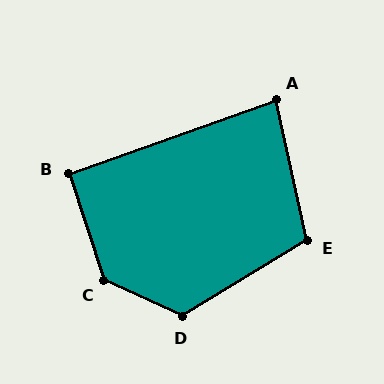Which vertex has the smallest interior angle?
A, at approximately 83 degrees.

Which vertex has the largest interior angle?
C, at approximately 133 degrees.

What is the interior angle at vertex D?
Approximately 124 degrees (obtuse).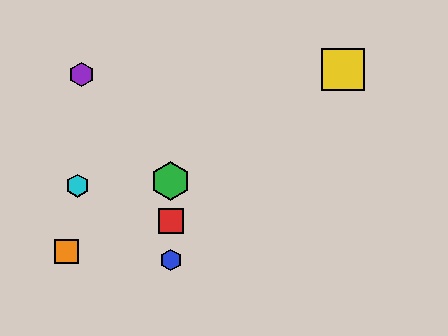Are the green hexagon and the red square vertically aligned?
Yes, both are at x≈171.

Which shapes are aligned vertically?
The red square, the blue hexagon, the green hexagon are aligned vertically.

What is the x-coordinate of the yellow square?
The yellow square is at x≈343.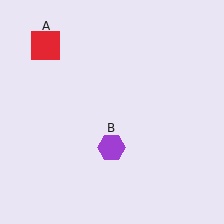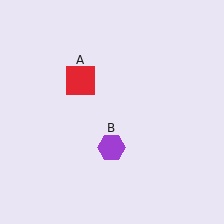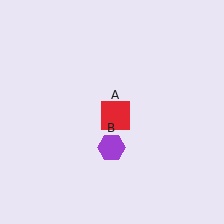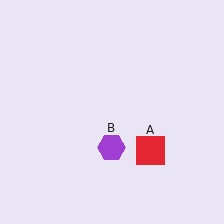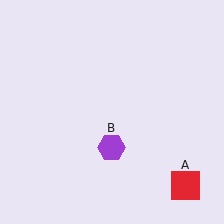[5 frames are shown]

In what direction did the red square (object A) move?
The red square (object A) moved down and to the right.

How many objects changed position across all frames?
1 object changed position: red square (object A).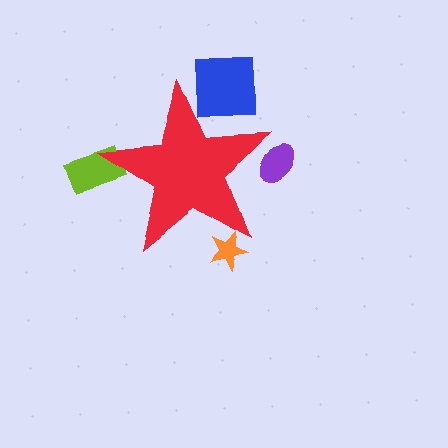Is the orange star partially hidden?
Yes, the orange star is partially hidden behind the red star.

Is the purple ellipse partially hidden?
Yes, the purple ellipse is partially hidden behind the red star.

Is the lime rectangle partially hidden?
Yes, the lime rectangle is partially hidden behind the red star.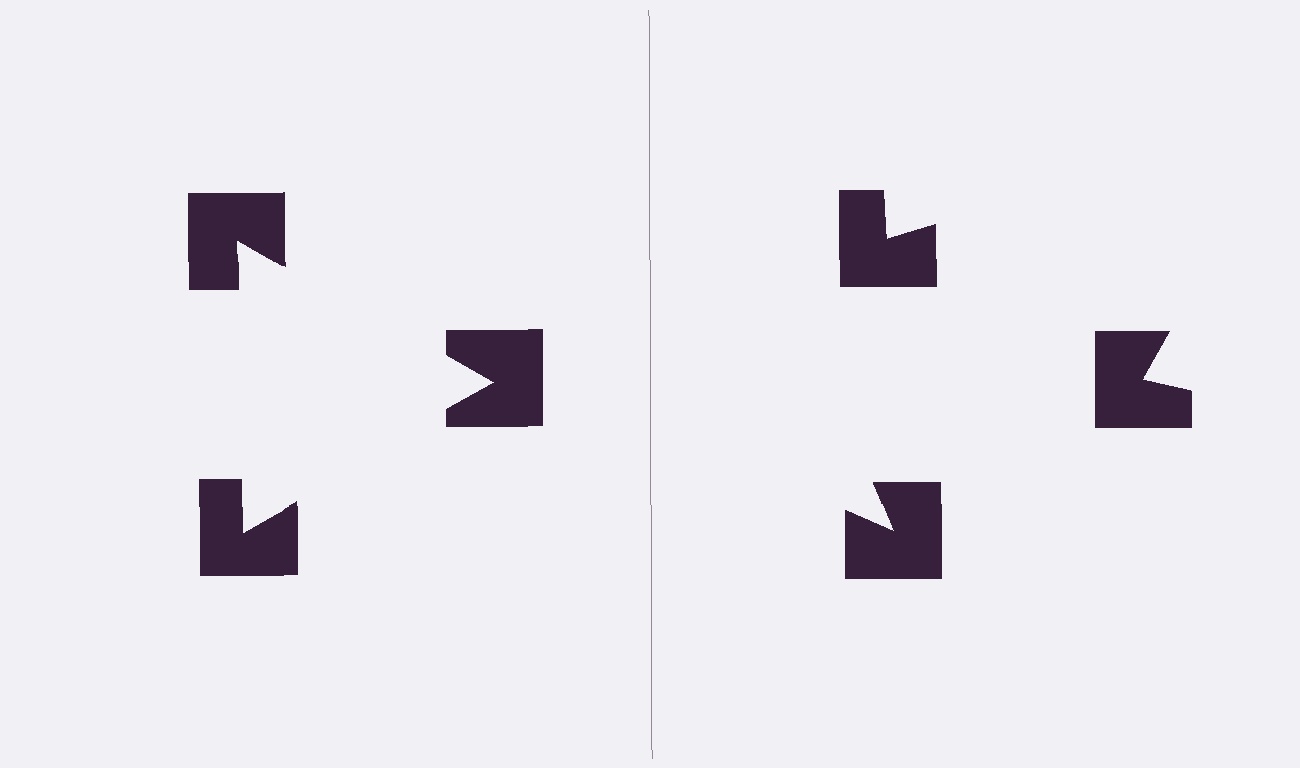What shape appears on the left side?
An illusory triangle.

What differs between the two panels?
The notched squares are positioned identically on both sides; only the wedge orientations differ. On the left they align to a triangle; on the right they are misaligned.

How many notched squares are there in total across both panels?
6 — 3 on each side.